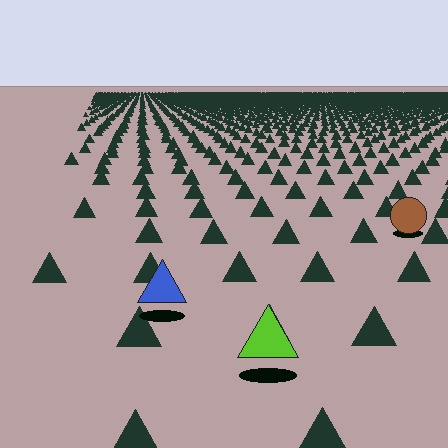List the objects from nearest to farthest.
From nearest to farthest: the lime triangle, the blue triangle, the brown circle.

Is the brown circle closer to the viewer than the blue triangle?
No. The blue triangle is closer — you can tell from the texture gradient: the ground texture is coarser near it.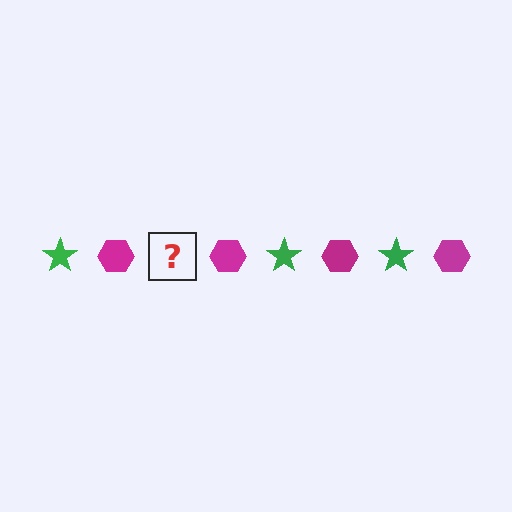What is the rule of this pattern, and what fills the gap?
The rule is that the pattern alternates between green star and magenta hexagon. The gap should be filled with a green star.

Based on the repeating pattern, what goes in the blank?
The blank should be a green star.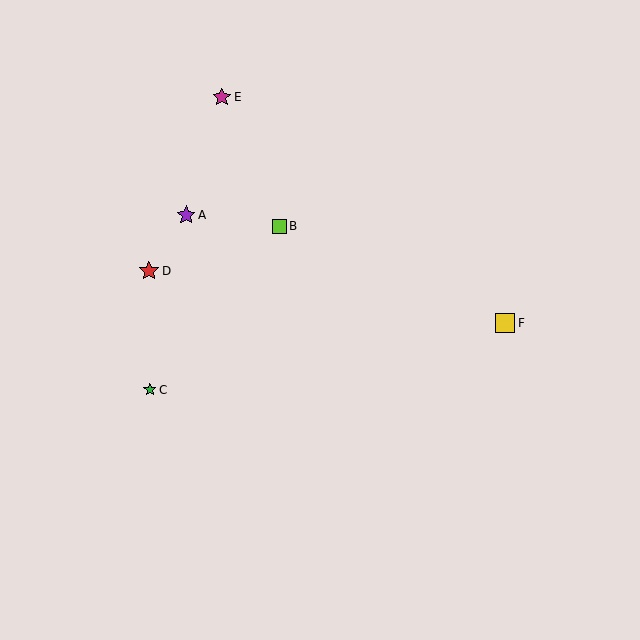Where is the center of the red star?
The center of the red star is at (149, 271).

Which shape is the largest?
The yellow square (labeled F) is the largest.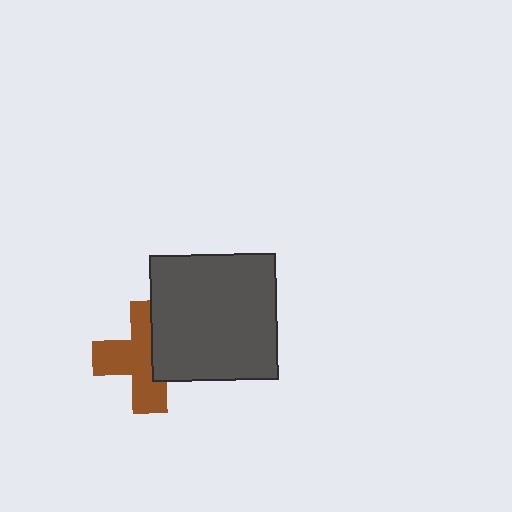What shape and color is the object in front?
The object in front is a dark gray square.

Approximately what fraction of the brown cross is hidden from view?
Roughly 38% of the brown cross is hidden behind the dark gray square.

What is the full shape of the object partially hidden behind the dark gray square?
The partially hidden object is a brown cross.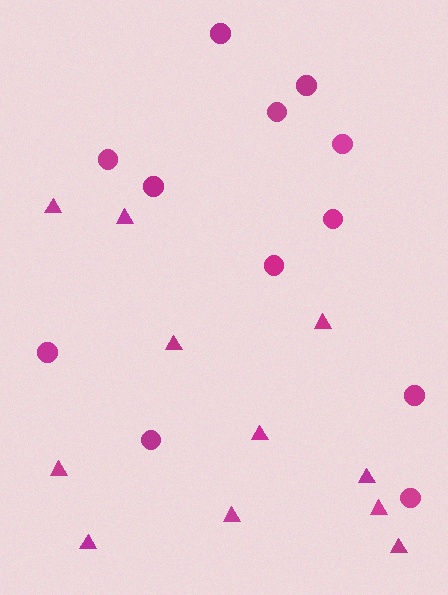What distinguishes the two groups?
There are 2 groups: one group of circles (12) and one group of triangles (11).